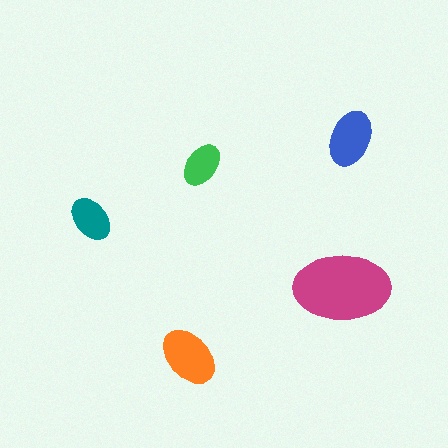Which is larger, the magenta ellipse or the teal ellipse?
The magenta one.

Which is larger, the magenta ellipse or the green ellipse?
The magenta one.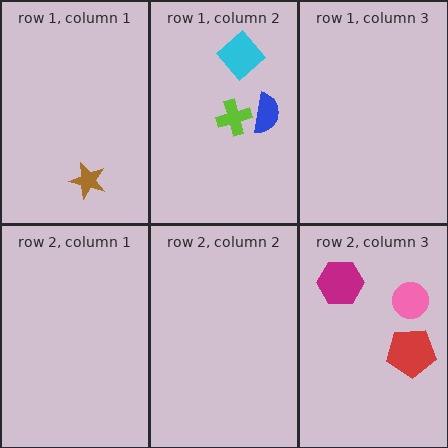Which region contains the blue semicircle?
The row 1, column 2 region.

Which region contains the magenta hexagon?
The row 2, column 3 region.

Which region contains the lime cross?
The row 1, column 2 region.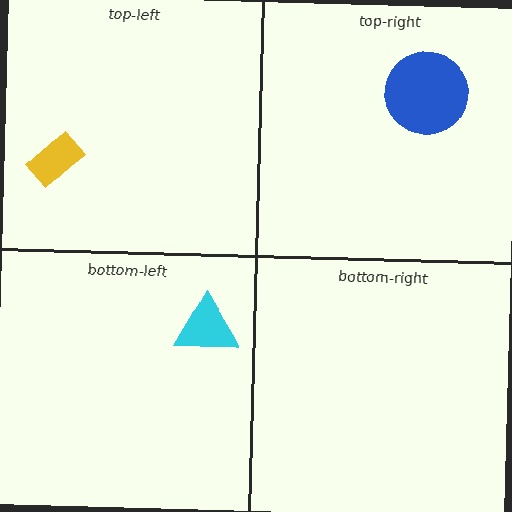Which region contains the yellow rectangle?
The top-left region.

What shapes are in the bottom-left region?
The cyan triangle.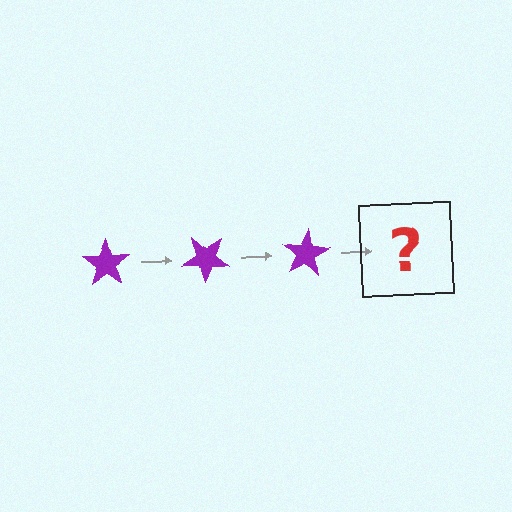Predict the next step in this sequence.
The next step is a purple star rotated 120 degrees.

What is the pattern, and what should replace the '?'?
The pattern is that the star rotates 40 degrees each step. The '?' should be a purple star rotated 120 degrees.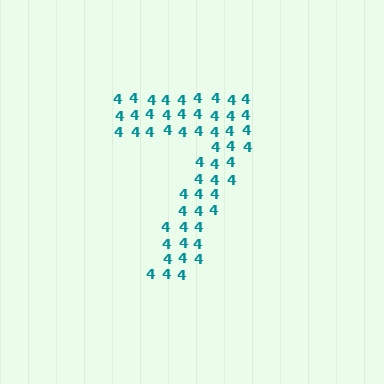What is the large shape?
The large shape is the digit 7.